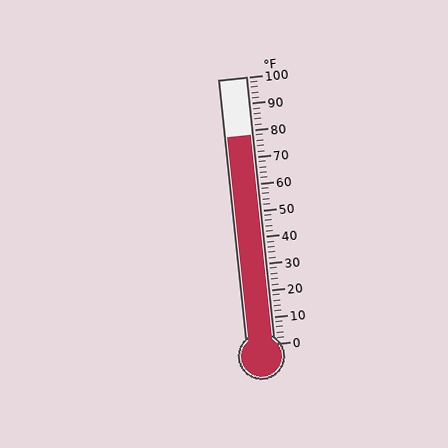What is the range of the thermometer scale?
The thermometer scale ranges from 0°F to 100°F.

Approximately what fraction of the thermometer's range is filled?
The thermometer is filled to approximately 80% of its range.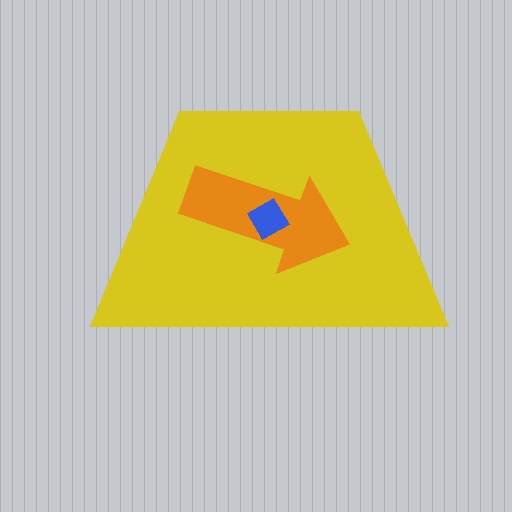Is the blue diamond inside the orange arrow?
Yes.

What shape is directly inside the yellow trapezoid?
The orange arrow.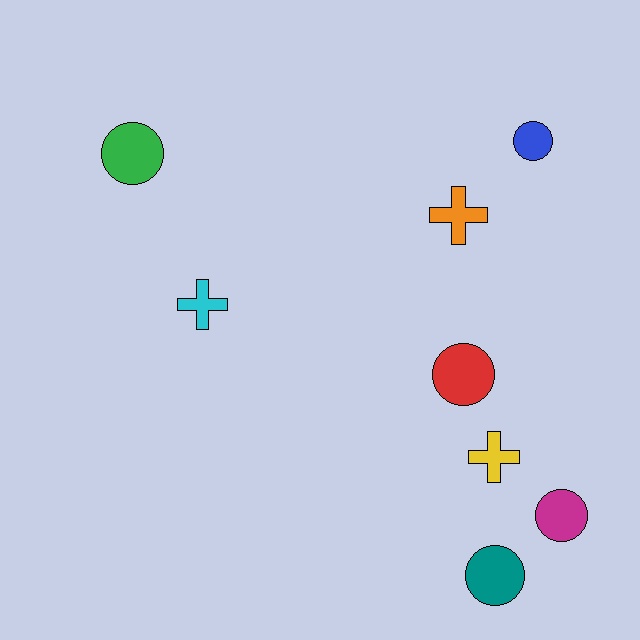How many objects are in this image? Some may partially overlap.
There are 8 objects.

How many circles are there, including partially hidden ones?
There are 5 circles.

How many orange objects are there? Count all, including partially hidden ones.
There is 1 orange object.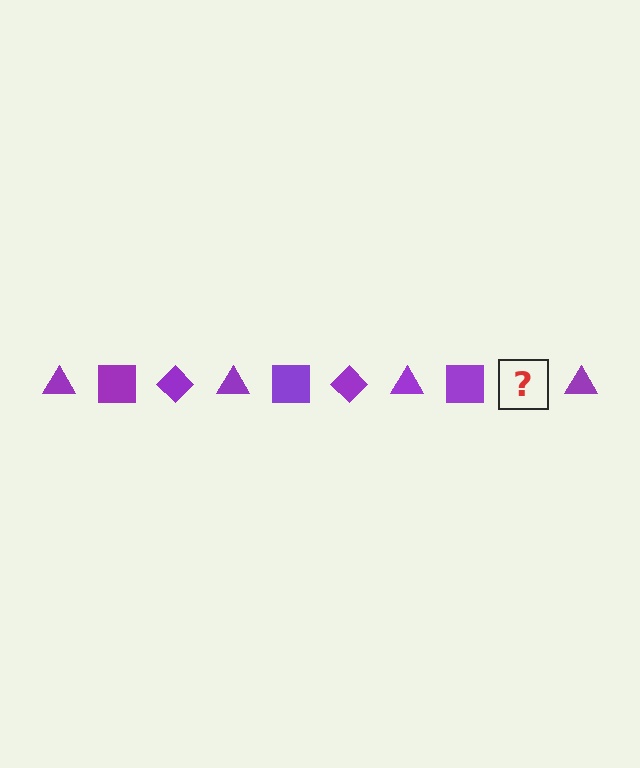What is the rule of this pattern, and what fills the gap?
The rule is that the pattern cycles through triangle, square, diamond shapes in purple. The gap should be filled with a purple diamond.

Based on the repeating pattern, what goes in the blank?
The blank should be a purple diamond.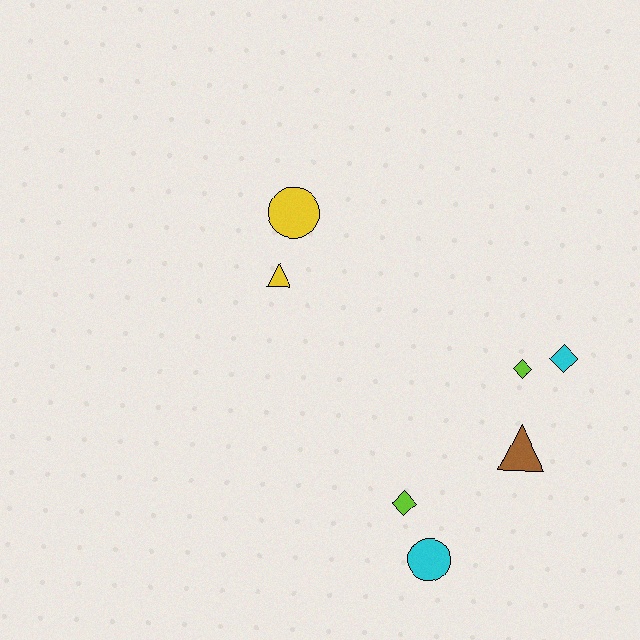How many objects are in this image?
There are 7 objects.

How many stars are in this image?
There are no stars.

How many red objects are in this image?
There are no red objects.